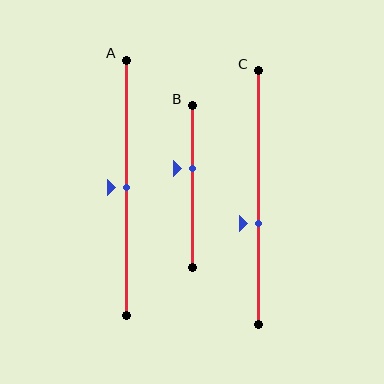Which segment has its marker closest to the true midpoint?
Segment A has its marker closest to the true midpoint.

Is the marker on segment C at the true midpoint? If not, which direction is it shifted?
No, the marker on segment C is shifted downward by about 10% of the segment length.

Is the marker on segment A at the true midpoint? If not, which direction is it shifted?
Yes, the marker on segment A is at the true midpoint.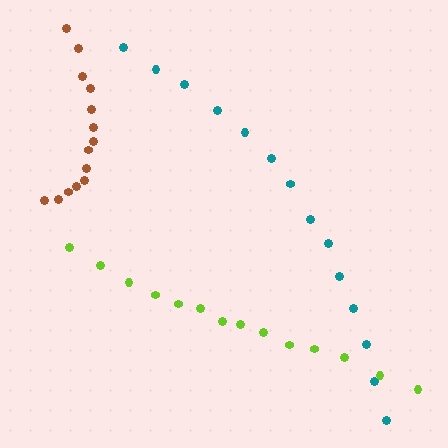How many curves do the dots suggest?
There are 3 distinct paths.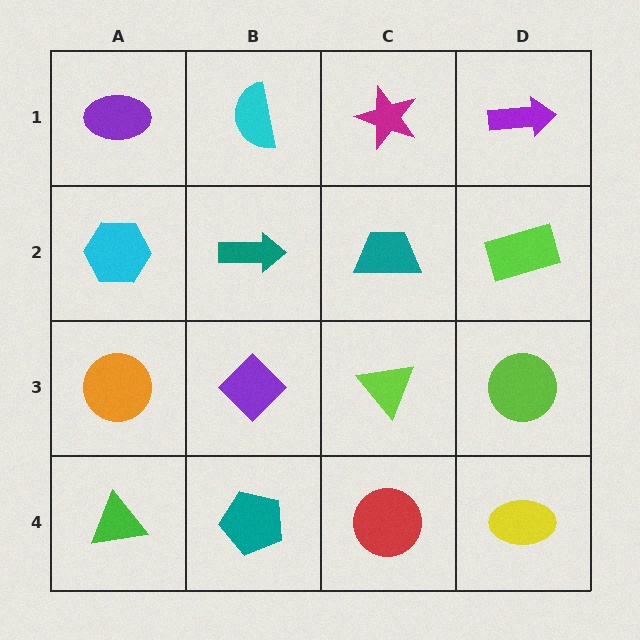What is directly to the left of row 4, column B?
A green triangle.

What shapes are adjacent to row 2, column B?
A cyan semicircle (row 1, column B), a purple diamond (row 3, column B), a cyan hexagon (row 2, column A), a teal trapezoid (row 2, column C).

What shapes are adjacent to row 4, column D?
A lime circle (row 3, column D), a red circle (row 4, column C).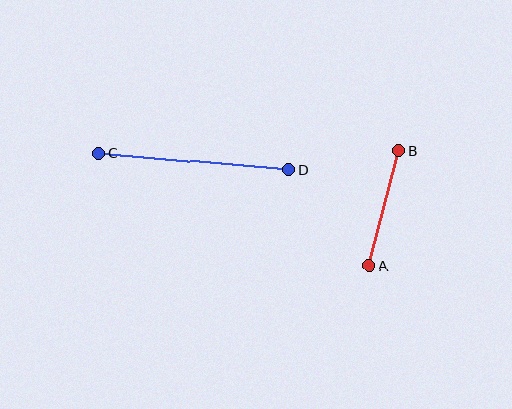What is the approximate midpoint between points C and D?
The midpoint is at approximately (194, 161) pixels.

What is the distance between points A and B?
The distance is approximately 119 pixels.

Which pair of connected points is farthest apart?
Points C and D are farthest apart.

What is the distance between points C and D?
The distance is approximately 191 pixels.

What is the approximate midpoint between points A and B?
The midpoint is at approximately (384, 208) pixels.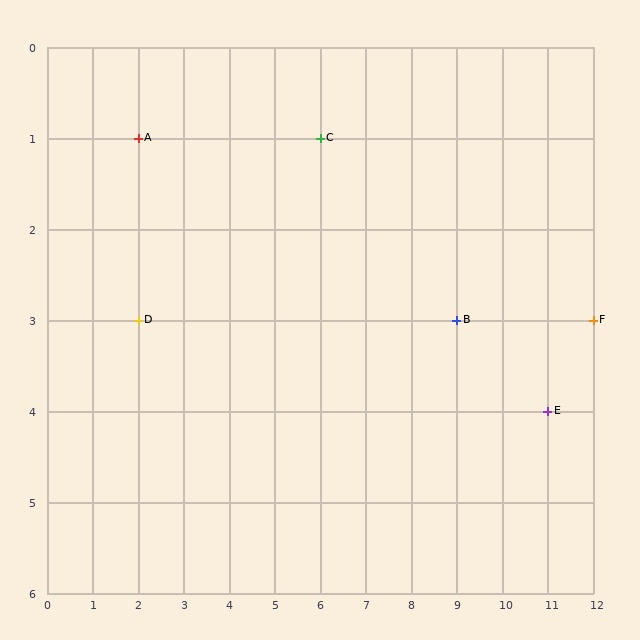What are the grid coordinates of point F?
Point F is at grid coordinates (12, 3).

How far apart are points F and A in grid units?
Points F and A are 10 columns and 2 rows apart (about 10.2 grid units diagonally).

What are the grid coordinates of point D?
Point D is at grid coordinates (2, 3).